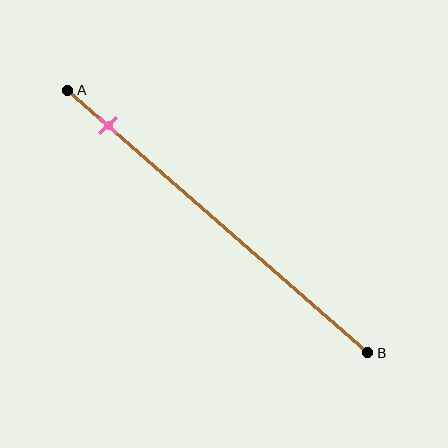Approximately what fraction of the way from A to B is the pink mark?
The pink mark is approximately 15% of the way from A to B.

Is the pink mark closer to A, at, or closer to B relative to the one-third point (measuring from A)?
The pink mark is closer to point A than the one-third point of segment AB.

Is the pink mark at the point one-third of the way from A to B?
No, the mark is at about 15% from A, not at the 33% one-third point.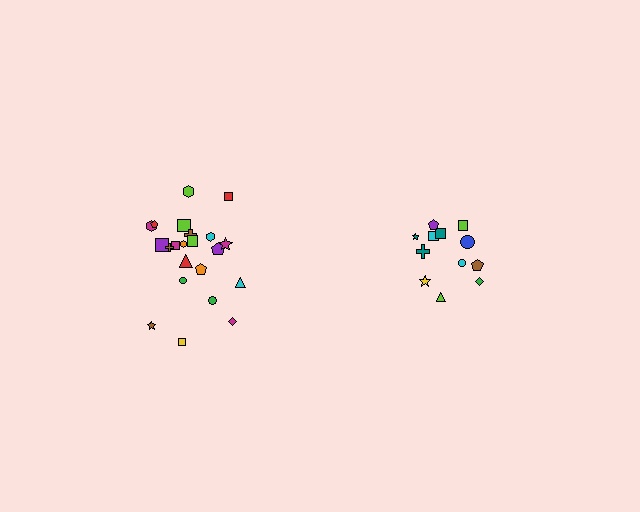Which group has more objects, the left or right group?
The left group.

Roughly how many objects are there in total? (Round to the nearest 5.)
Roughly 35 objects in total.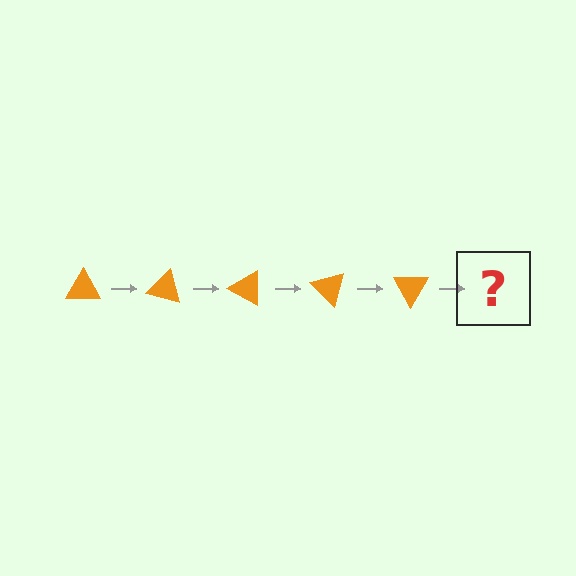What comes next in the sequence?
The next element should be an orange triangle rotated 75 degrees.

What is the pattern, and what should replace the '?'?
The pattern is that the triangle rotates 15 degrees each step. The '?' should be an orange triangle rotated 75 degrees.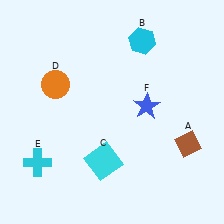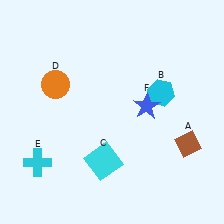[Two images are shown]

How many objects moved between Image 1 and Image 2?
1 object moved between the two images.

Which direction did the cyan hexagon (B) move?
The cyan hexagon (B) moved down.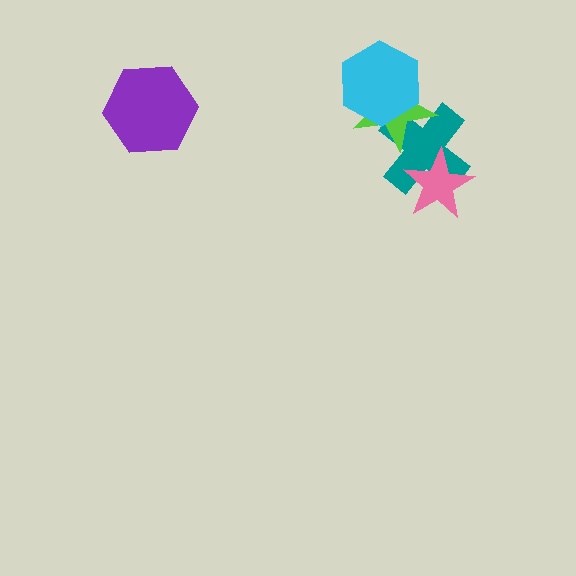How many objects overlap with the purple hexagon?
0 objects overlap with the purple hexagon.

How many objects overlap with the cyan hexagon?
2 objects overlap with the cyan hexagon.